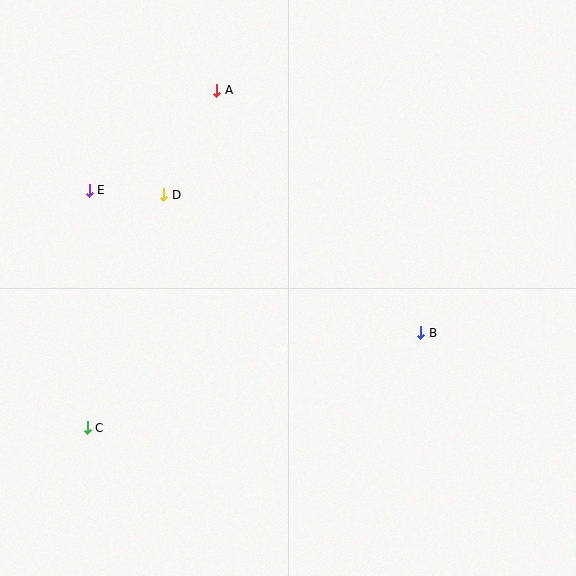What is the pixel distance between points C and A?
The distance between C and A is 361 pixels.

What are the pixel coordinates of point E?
Point E is at (89, 190).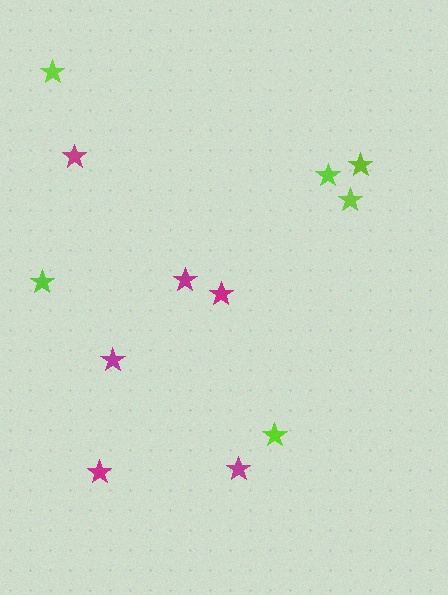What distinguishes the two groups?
There are 2 groups: one group of magenta stars (6) and one group of lime stars (6).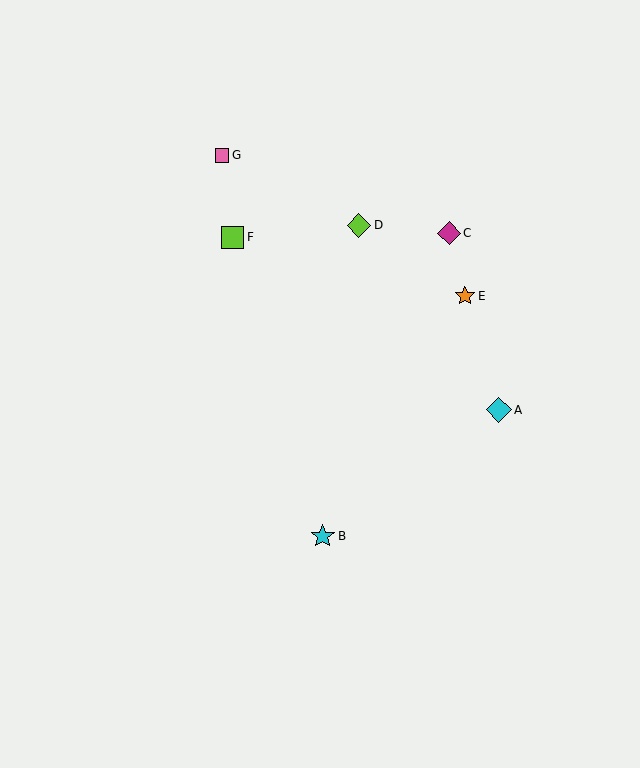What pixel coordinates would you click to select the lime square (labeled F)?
Click at (233, 237) to select the lime square F.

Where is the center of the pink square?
The center of the pink square is at (222, 155).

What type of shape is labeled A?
Shape A is a cyan diamond.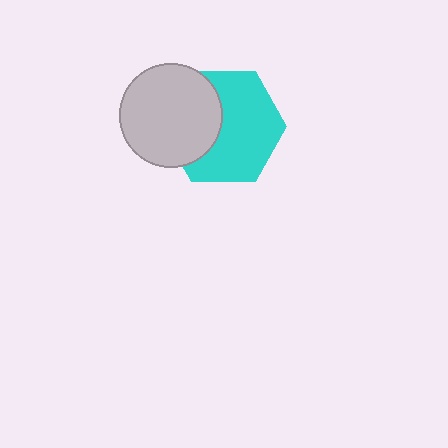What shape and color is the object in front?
The object in front is a light gray circle.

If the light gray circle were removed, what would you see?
You would see the complete cyan hexagon.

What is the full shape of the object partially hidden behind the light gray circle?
The partially hidden object is a cyan hexagon.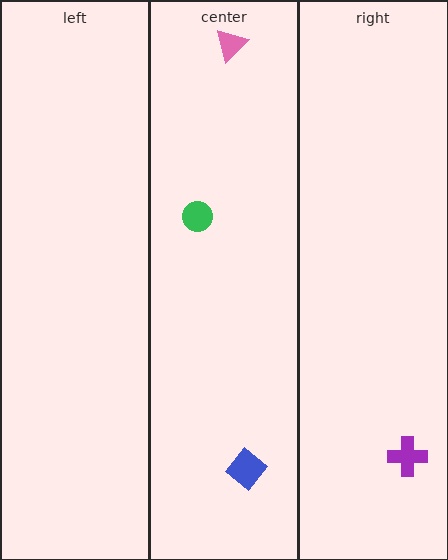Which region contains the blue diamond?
The center region.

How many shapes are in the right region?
1.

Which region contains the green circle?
The center region.